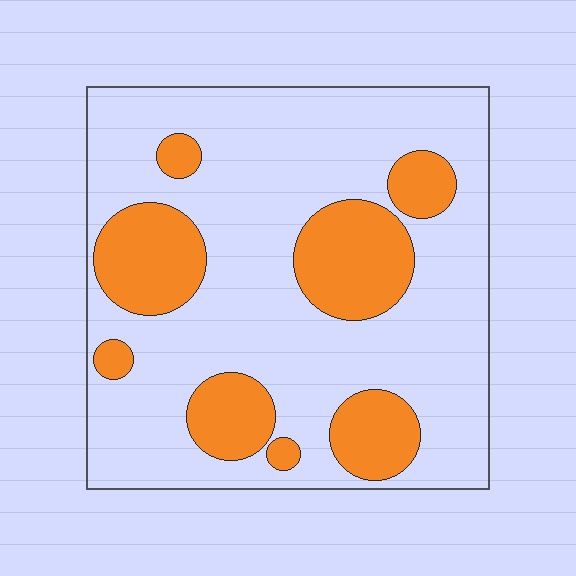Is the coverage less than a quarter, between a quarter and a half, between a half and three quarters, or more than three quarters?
Between a quarter and a half.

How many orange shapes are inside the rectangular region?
8.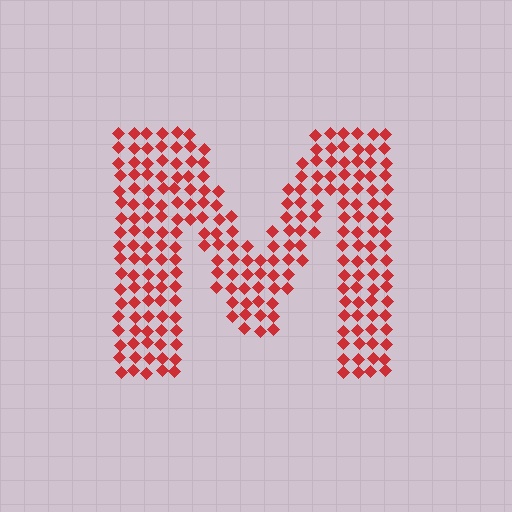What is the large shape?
The large shape is the letter M.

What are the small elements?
The small elements are diamonds.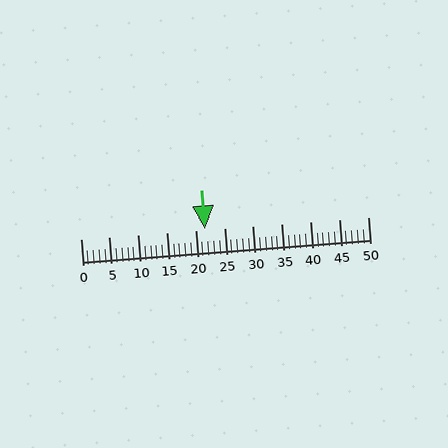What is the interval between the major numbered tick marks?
The major tick marks are spaced 5 units apart.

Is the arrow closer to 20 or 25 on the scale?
The arrow is closer to 20.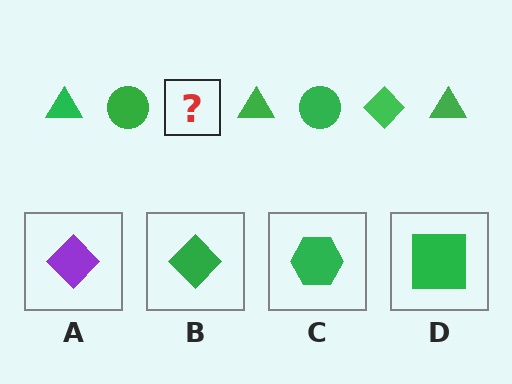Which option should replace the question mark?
Option B.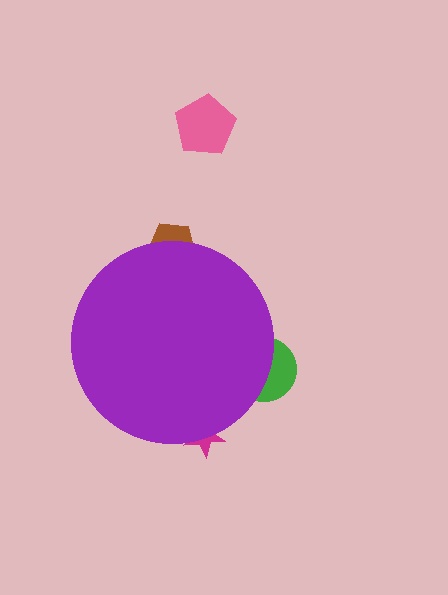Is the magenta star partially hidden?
Yes, the magenta star is partially hidden behind the purple circle.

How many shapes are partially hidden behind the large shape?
3 shapes are partially hidden.